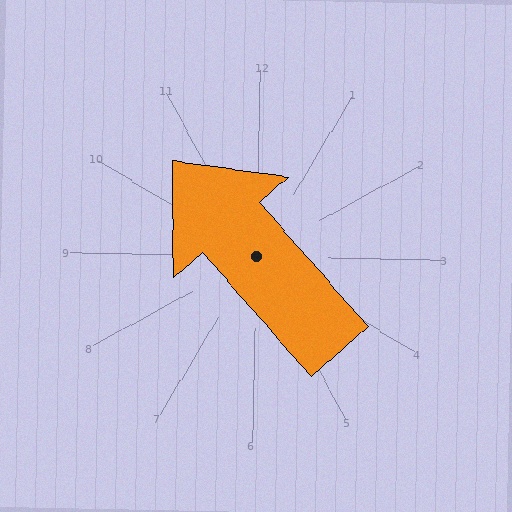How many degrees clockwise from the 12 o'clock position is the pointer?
Approximately 318 degrees.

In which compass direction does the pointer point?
Northwest.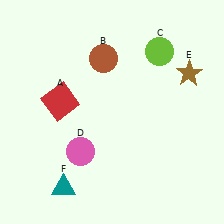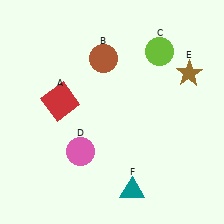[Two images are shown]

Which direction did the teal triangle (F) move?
The teal triangle (F) moved right.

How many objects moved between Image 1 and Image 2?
1 object moved between the two images.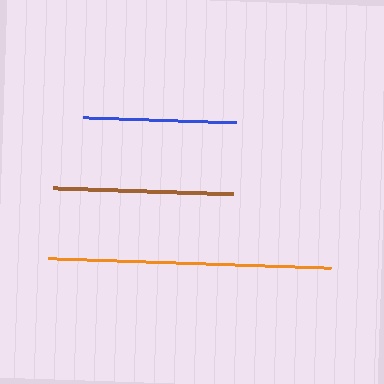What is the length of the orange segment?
The orange segment is approximately 284 pixels long.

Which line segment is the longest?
The orange line is the longest at approximately 284 pixels.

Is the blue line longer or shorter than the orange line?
The orange line is longer than the blue line.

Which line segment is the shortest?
The blue line is the shortest at approximately 153 pixels.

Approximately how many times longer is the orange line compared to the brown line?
The orange line is approximately 1.6 times the length of the brown line.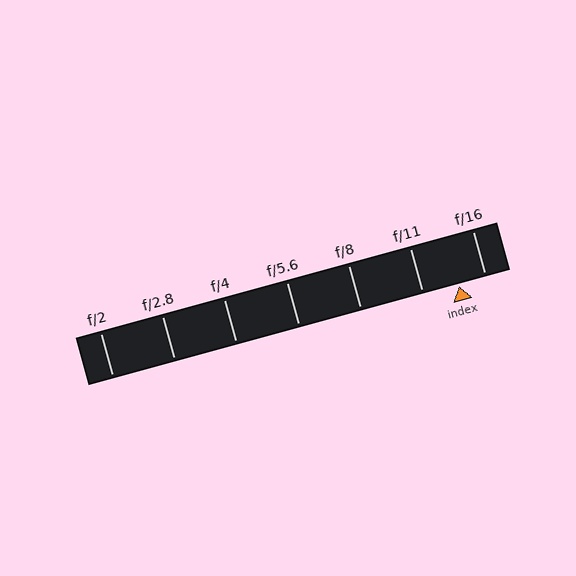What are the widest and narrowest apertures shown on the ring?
The widest aperture shown is f/2 and the narrowest is f/16.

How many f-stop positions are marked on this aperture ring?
There are 7 f-stop positions marked.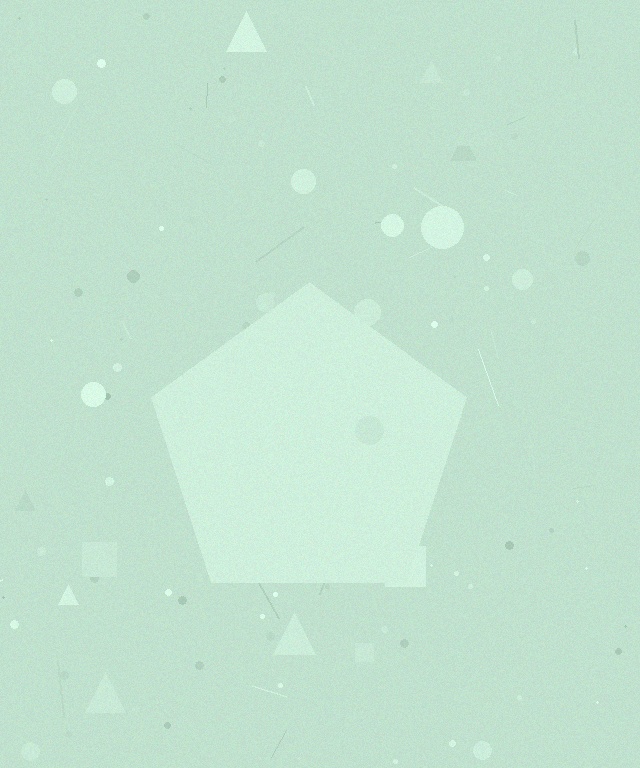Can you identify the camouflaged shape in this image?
The camouflaged shape is a pentagon.